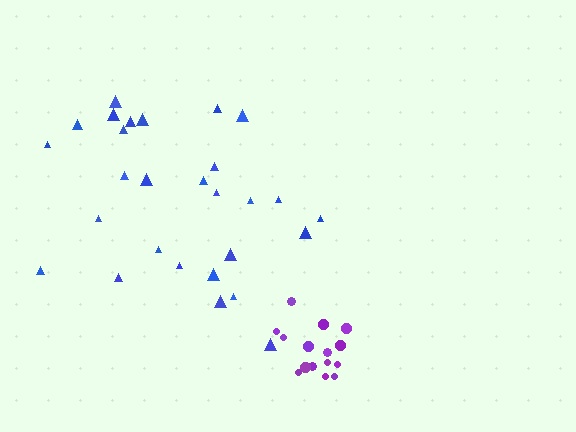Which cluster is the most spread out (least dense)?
Blue.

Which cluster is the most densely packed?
Purple.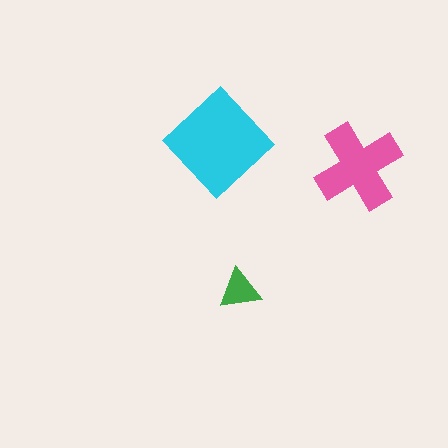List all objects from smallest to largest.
The green triangle, the pink cross, the cyan diamond.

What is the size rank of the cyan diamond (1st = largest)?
1st.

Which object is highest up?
The cyan diamond is topmost.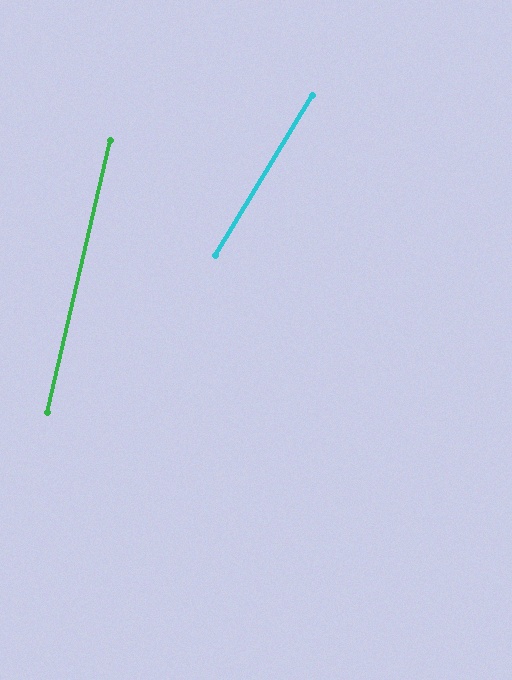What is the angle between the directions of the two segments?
Approximately 18 degrees.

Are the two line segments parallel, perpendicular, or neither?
Neither parallel nor perpendicular — they differ by about 18°.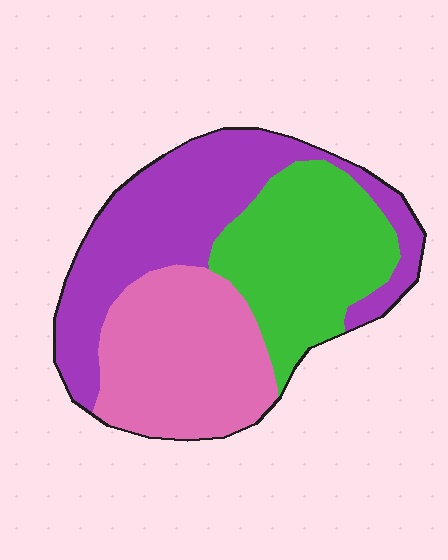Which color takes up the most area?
Purple, at roughly 40%.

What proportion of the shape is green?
Green takes up about one third (1/3) of the shape.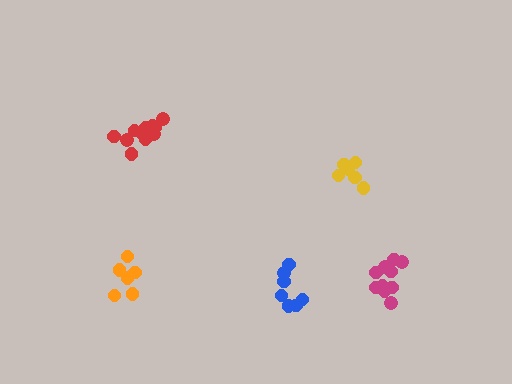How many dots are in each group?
Group 1: 6 dots, Group 2: 10 dots, Group 3: 11 dots, Group 4: 7 dots, Group 5: 6 dots (40 total).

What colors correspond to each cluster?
The clusters are colored: yellow, magenta, red, blue, orange.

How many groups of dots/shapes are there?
There are 5 groups.